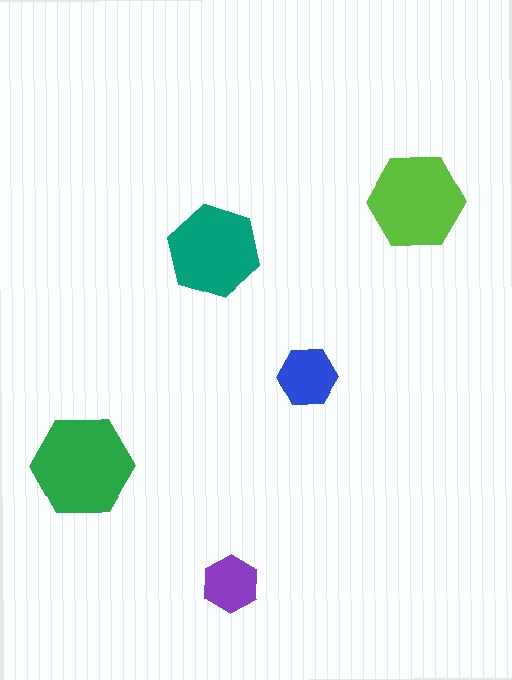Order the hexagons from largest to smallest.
the green one, the lime one, the teal one, the blue one, the purple one.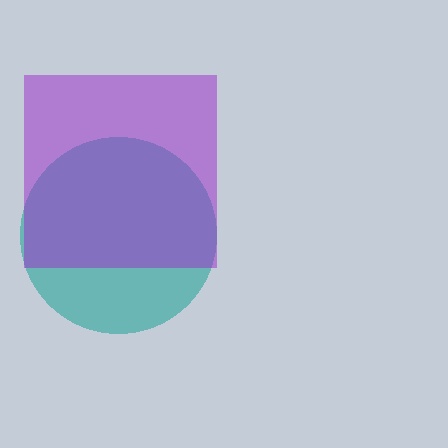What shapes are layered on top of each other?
The layered shapes are: a teal circle, a purple square.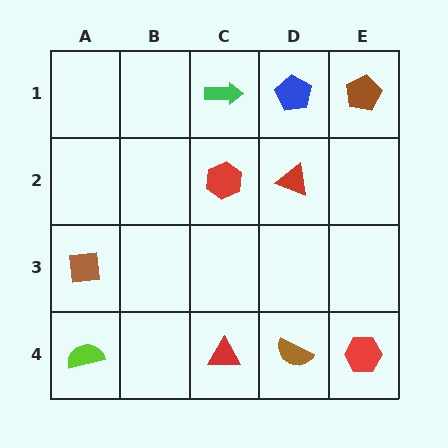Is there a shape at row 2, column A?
No, that cell is empty.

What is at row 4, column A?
A lime semicircle.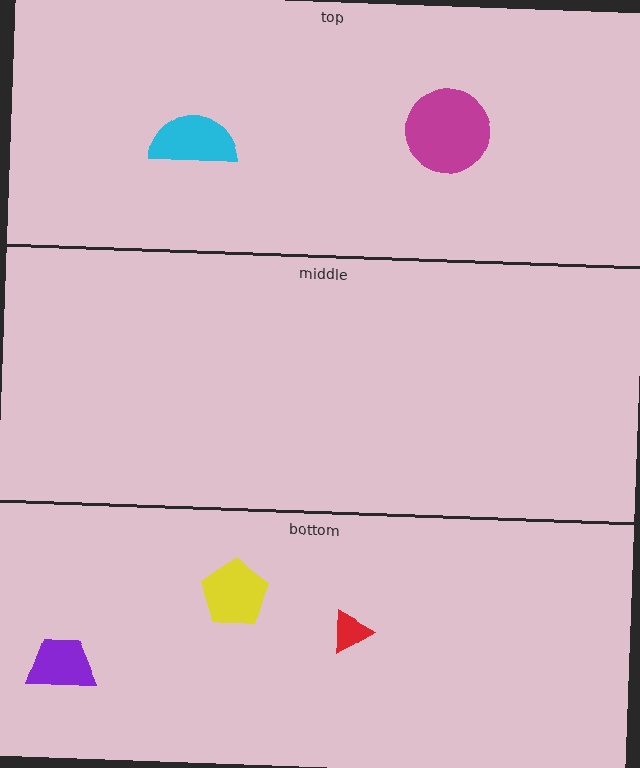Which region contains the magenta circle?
The top region.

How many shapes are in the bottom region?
3.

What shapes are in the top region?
The cyan semicircle, the magenta circle.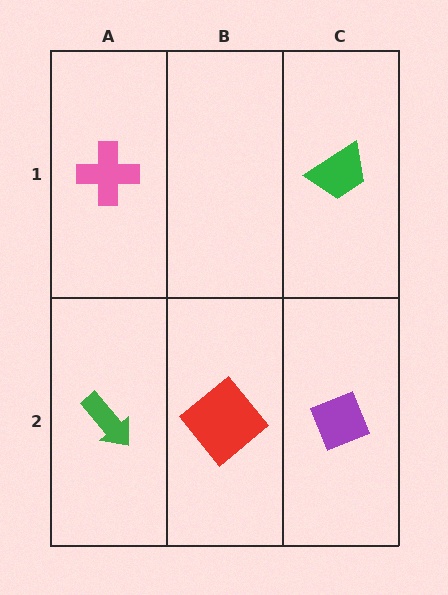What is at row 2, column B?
A red diamond.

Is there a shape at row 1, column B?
No, that cell is empty.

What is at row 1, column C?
A green trapezoid.